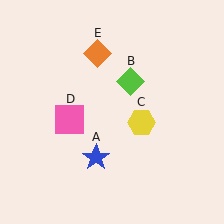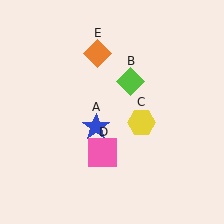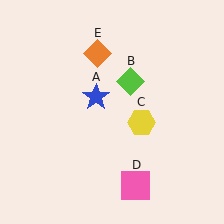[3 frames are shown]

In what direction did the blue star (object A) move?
The blue star (object A) moved up.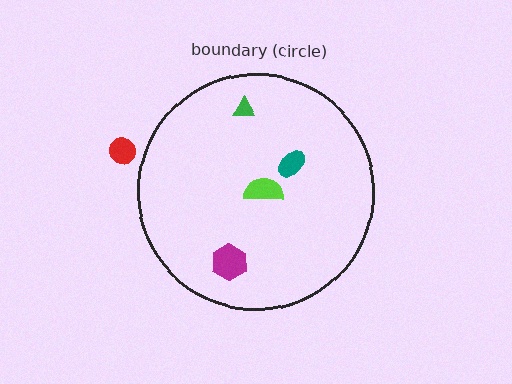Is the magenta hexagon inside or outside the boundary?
Inside.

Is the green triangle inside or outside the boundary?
Inside.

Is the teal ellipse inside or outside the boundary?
Inside.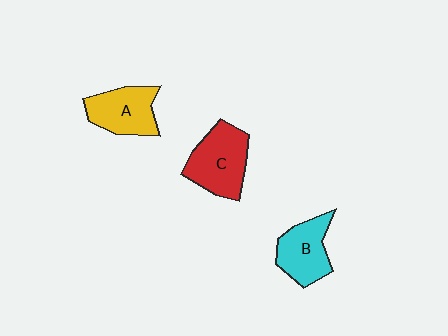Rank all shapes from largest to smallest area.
From largest to smallest: C (red), A (yellow), B (cyan).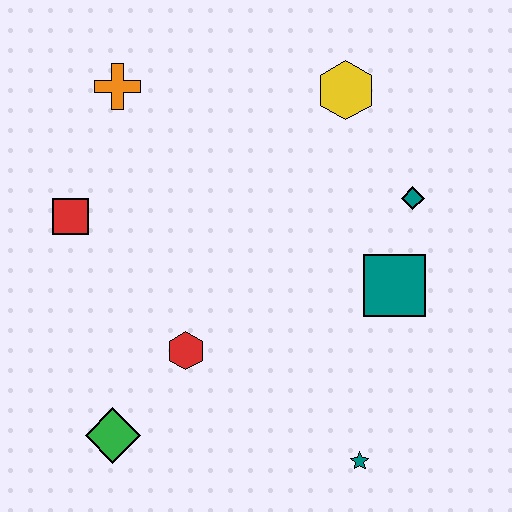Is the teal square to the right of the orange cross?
Yes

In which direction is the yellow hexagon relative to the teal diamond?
The yellow hexagon is above the teal diamond.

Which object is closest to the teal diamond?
The teal square is closest to the teal diamond.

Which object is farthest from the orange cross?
The teal star is farthest from the orange cross.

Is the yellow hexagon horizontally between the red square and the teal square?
Yes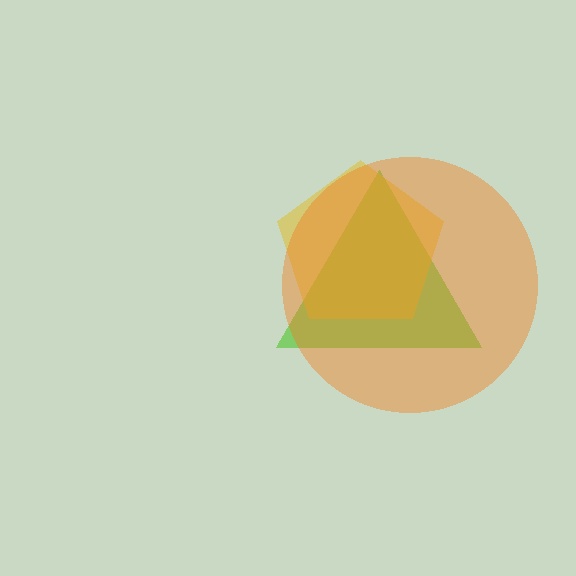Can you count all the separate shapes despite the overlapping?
Yes, there are 3 separate shapes.